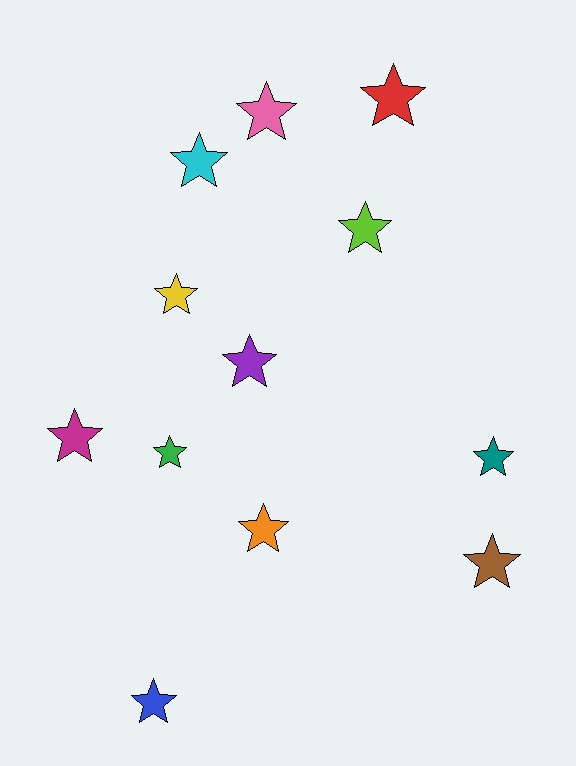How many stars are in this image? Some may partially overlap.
There are 12 stars.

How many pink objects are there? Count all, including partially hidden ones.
There is 1 pink object.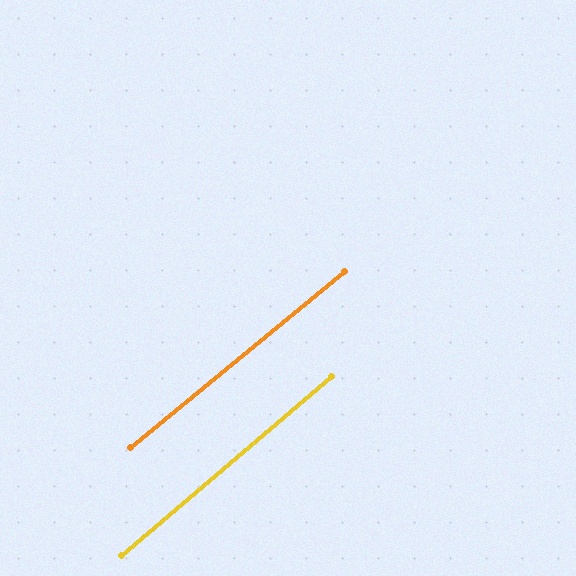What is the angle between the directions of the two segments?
Approximately 1 degree.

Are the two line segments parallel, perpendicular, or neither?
Parallel — their directions differ by only 1.0°.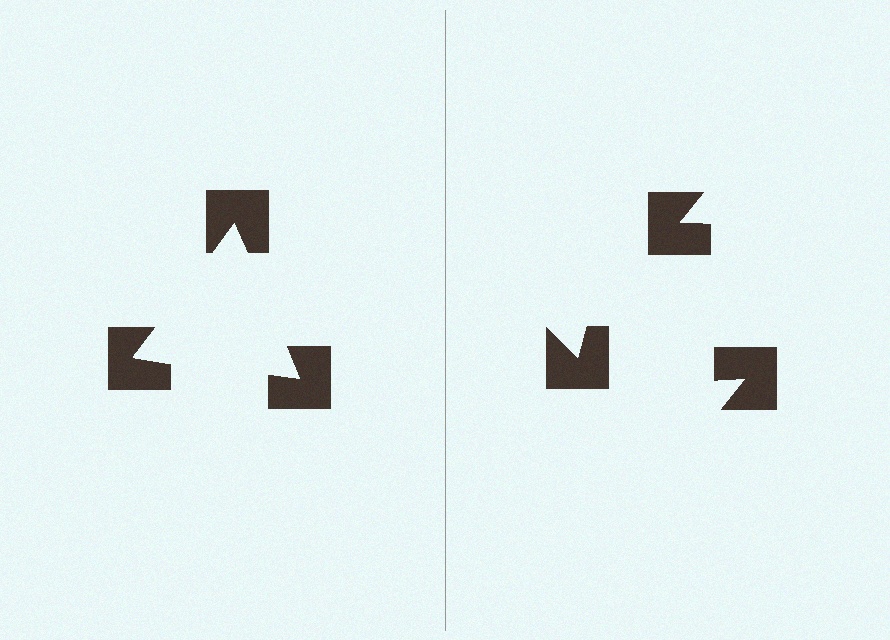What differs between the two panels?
The notched squares are positioned identically on both sides; only the wedge orientations differ. On the left they align to a triangle; on the right they are misaligned.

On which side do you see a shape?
An illusory triangle appears on the left side. On the right side the wedge cuts are rotated, so no coherent shape forms.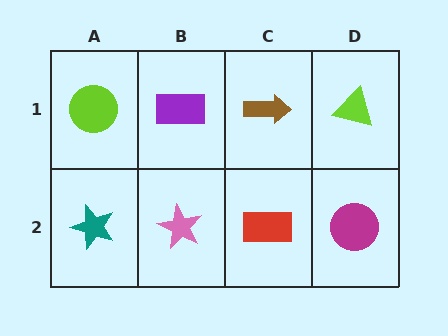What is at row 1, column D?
A lime triangle.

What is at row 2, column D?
A magenta circle.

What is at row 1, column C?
A brown arrow.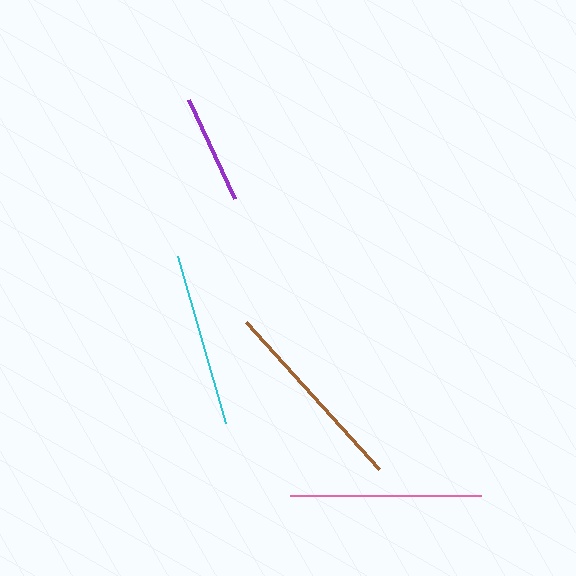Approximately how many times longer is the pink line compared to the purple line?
The pink line is approximately 1.8 times the length of the purple line.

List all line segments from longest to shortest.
From longest to shortest: brown, pink, cyan, purple.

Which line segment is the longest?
The brown line is the longest at approximately 198 pixels.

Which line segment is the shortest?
The purple line is the shortest at approximately 108 pixels.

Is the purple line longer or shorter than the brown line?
The brown line is longer than the purple line.